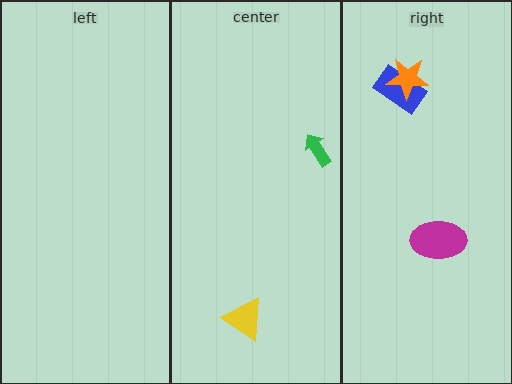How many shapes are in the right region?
3.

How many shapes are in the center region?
2.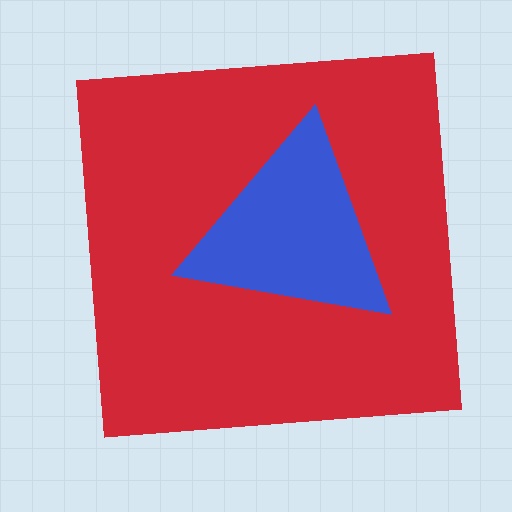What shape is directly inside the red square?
The blue triangle.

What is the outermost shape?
The red square.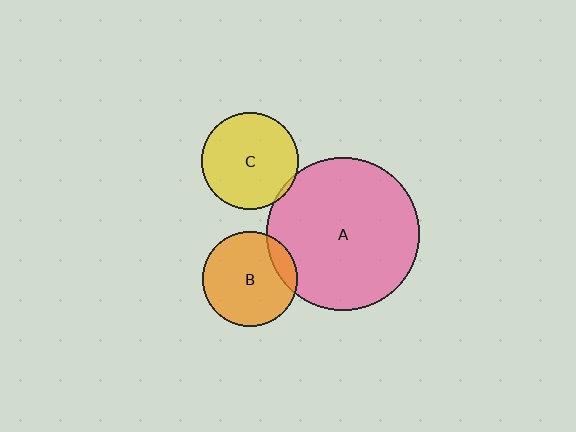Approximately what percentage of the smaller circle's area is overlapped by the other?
Approximately 5%.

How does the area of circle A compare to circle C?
Approximately 2.5 times.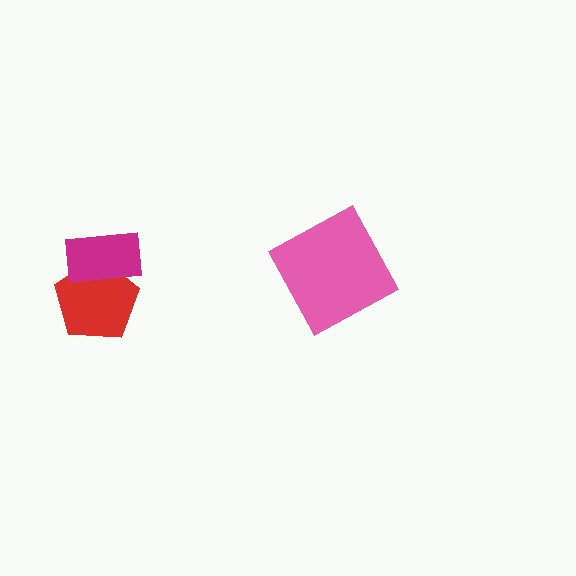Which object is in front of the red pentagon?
The magenta rectangle is in front of the red pentagon.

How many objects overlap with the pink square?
0 objects overlap with the pink square.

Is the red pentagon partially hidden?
Yes, it is partially covered by another shape.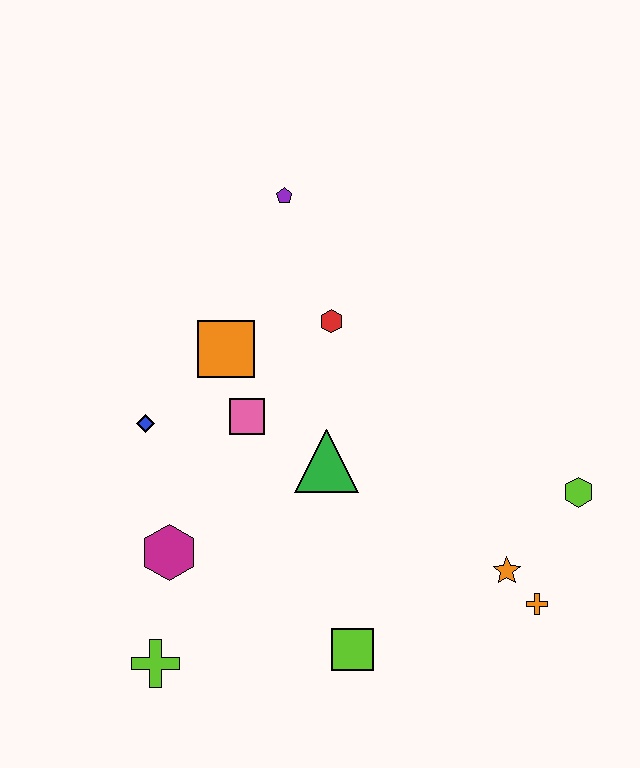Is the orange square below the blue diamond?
No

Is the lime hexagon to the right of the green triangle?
Yes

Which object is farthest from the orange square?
The orange cross is farthest from the orange square.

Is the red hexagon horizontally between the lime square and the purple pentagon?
Yes